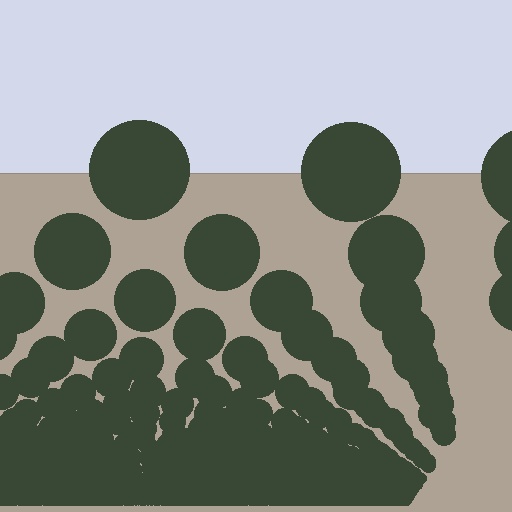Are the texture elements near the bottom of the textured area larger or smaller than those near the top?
Smaller. The gradient is inverted — elements near the bottom are smaller and denser.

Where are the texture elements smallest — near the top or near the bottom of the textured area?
Near the bottom.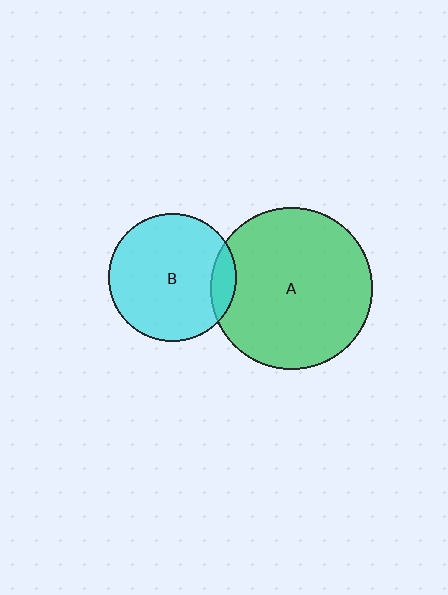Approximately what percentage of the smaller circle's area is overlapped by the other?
Approximately 10%.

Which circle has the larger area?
Circle A (green).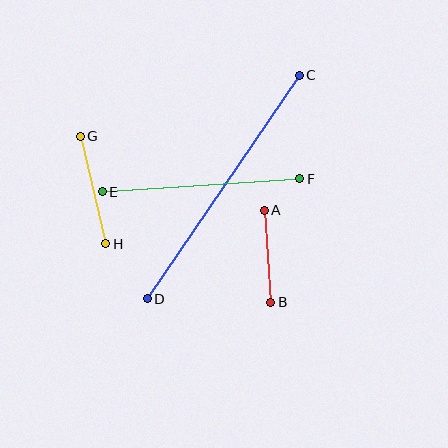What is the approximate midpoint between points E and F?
The midpoint is at approximately (201, 185) pixels.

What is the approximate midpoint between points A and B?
The midpoint is at approximately (268, 256) pixels.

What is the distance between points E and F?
The distance is approximately 198 pixels.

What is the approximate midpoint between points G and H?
The midpoint is at approximately (93, 190) pixels.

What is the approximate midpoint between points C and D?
The midpoint is at approximately (223, 187) pixels.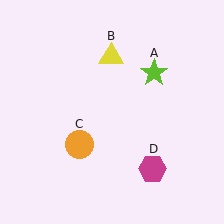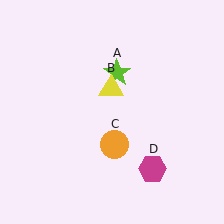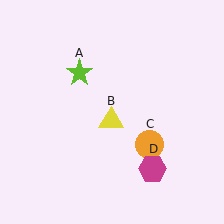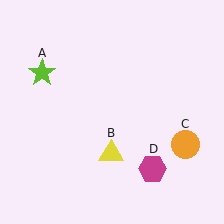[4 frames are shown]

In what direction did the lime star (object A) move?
The lime star (object A) moved left.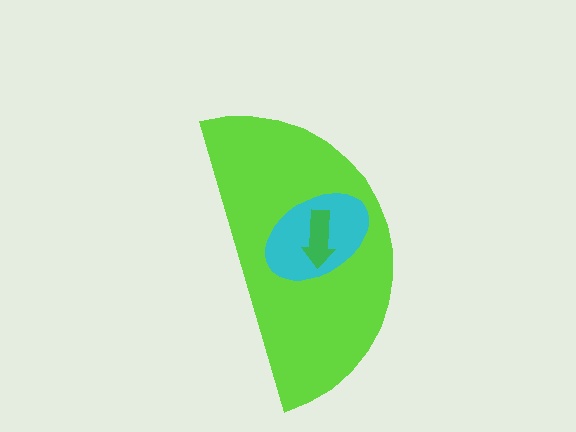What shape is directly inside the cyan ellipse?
The green arrow.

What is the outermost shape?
The lime semicircle.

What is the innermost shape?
The green arrow.